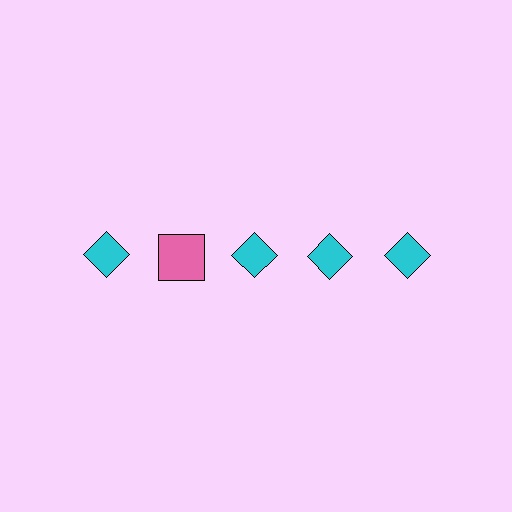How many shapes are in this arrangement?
There are 5 shapes arranged in a grid pattern.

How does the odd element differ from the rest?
It differs in both color (pink instead of cyan) and shape (square instead of diamond).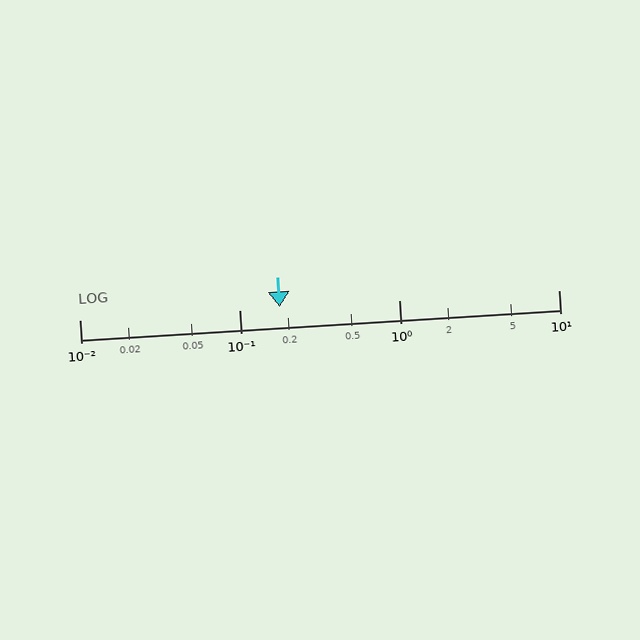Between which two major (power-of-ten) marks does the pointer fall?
The pointer is between 0.1 and 1.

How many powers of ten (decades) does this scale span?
The scale spans 3 decades, from 0.01 to 10.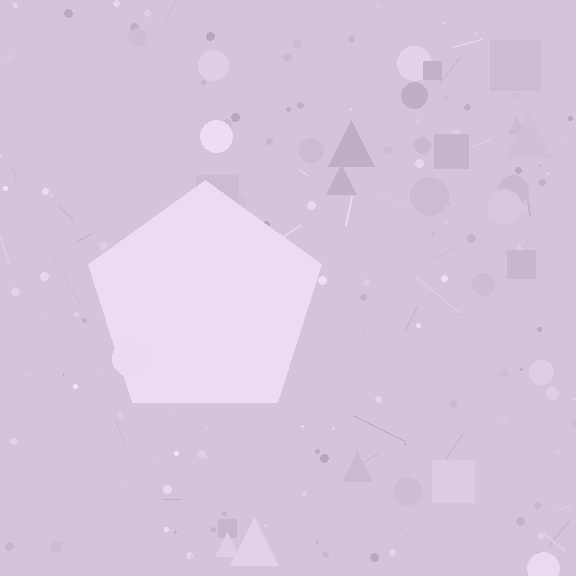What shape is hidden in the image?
A pentagon is hidden in the image.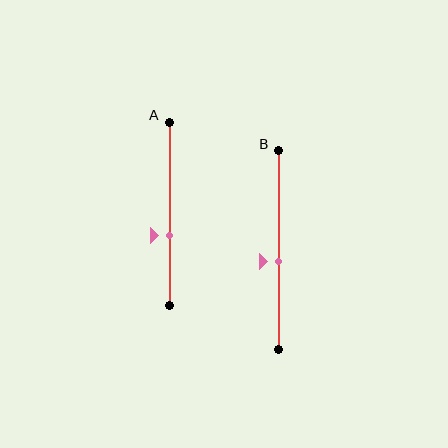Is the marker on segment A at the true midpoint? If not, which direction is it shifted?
No, the marker on segment A is shifted downward by about 11% of the segment length.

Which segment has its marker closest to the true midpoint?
Segment B has its marker closest to the true midpoint.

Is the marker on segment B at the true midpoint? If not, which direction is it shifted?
No, the marker on segment B is shifted downward by about 6% of the segment length.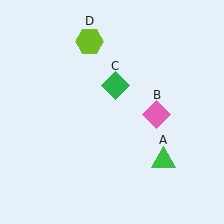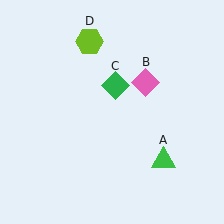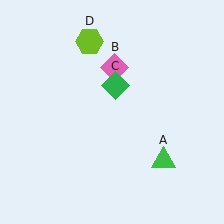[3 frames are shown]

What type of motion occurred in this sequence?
The pink diamond (object B) rotated counterclockwise around the center of the scene.